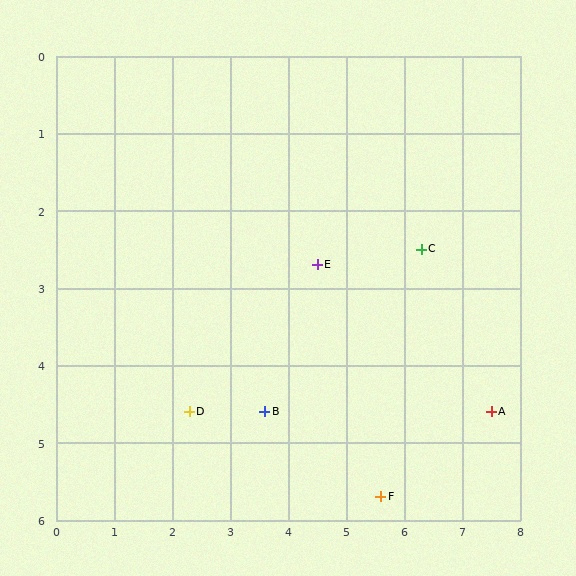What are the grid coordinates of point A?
Point A is at approximately (7.5, 4.6).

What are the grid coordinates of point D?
Point D is at approximately (2.3, 4.6).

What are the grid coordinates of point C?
Point C is at approximately (6.3, 2.5).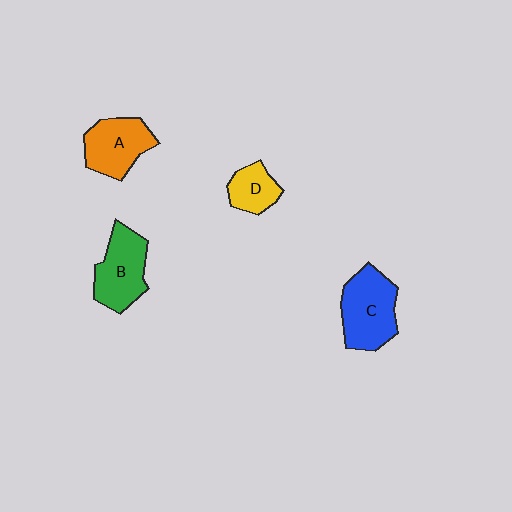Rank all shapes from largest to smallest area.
From largest to smallest: C (blue), B (green), A (orange), D (yellow).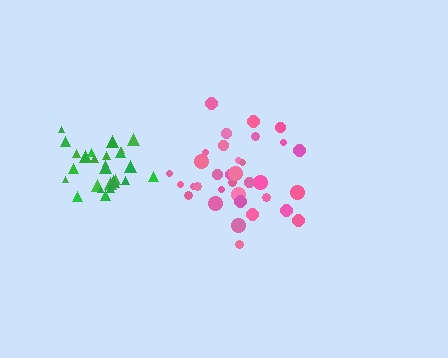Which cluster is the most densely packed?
Green.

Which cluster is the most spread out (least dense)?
Pink.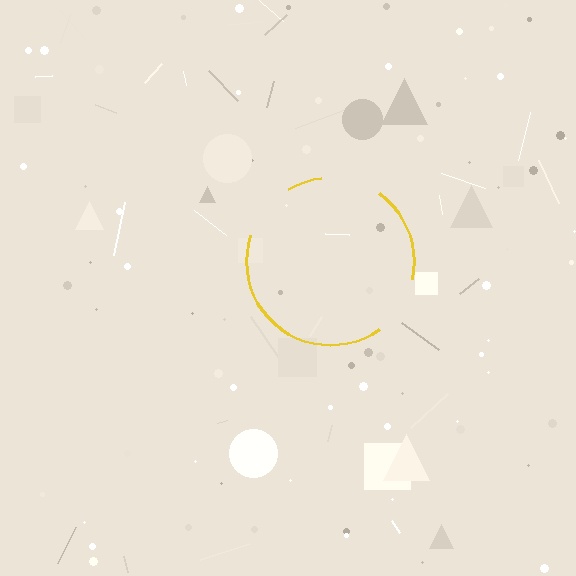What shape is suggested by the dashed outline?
The dashed outline suggests a circle.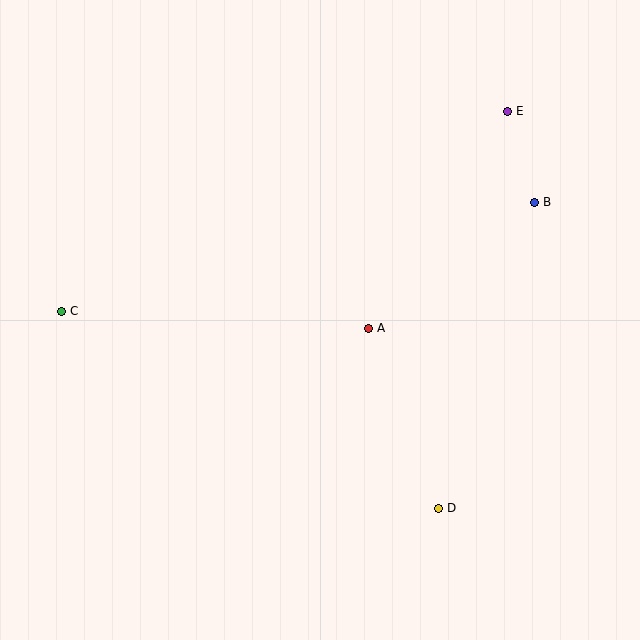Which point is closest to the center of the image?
Point A at (369, 328) is closest to the center.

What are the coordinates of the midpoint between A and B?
The midpoint between A and B is at (452, 265).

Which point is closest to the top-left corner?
Point C is closest to the top-left corner.